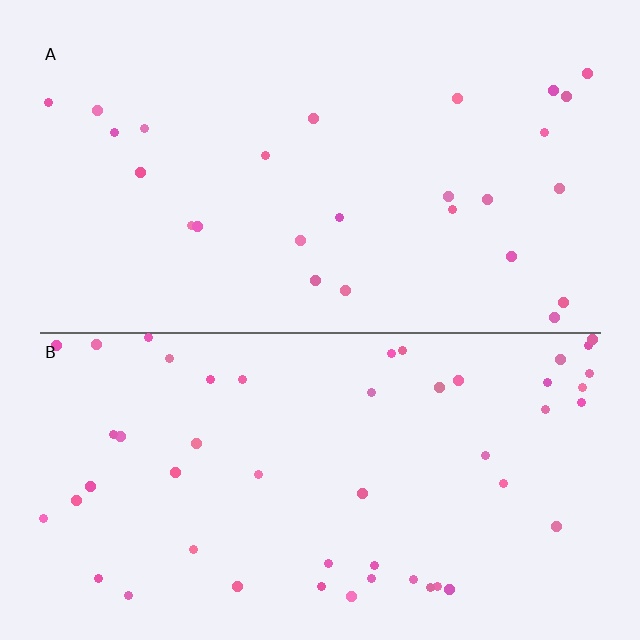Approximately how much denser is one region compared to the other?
Approximately 1.9× — region B over region A.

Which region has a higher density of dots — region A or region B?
B (the bottom).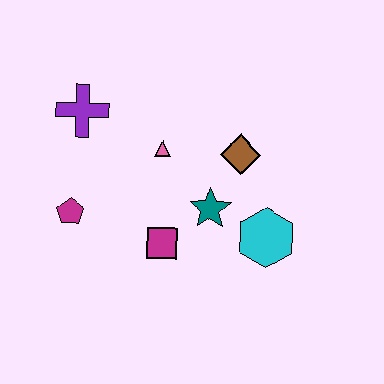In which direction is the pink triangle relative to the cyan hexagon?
The pink triangle is to the left of the cyan hexagon.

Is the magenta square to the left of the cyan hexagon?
Yes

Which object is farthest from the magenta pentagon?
The cyan hexagon is farthest from the magenta pentagon.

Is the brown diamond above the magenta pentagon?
Yes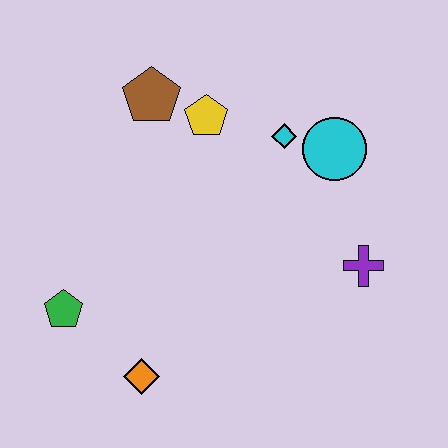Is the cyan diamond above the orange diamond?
Yes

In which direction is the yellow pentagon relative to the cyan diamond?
The yellow pentagon is to the left of the cyan diamond.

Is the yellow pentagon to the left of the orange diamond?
No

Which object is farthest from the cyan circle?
The green pentagon is farthest from the cyan circle.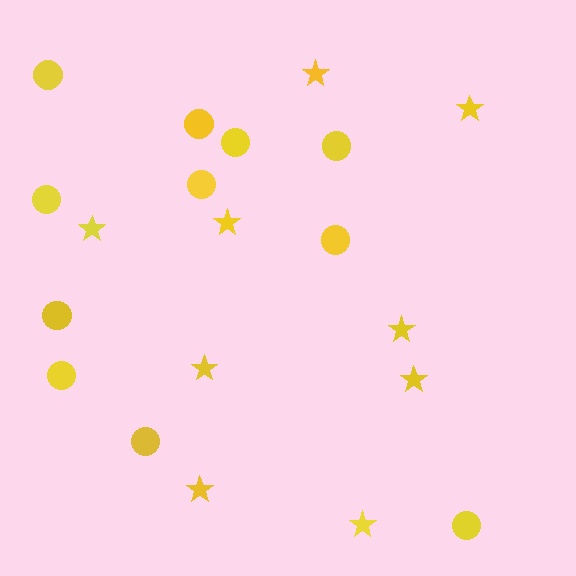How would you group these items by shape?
There are 2 groups: one group of stars (9) and one group of circles (11).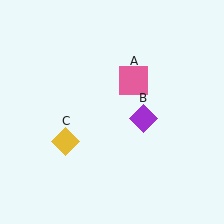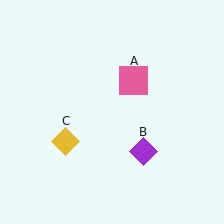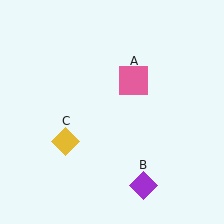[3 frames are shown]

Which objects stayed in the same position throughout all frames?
Pink square (object A) and yellow diamond (object C) remained stationary.